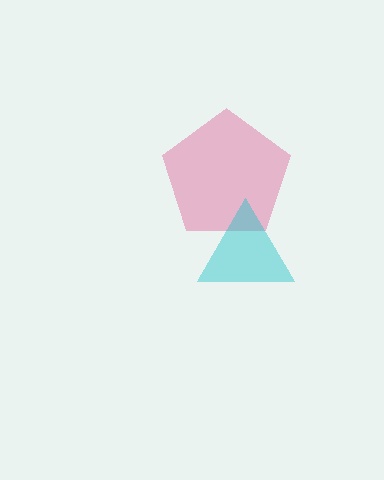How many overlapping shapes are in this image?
There are 2 overlapping shapes in the image.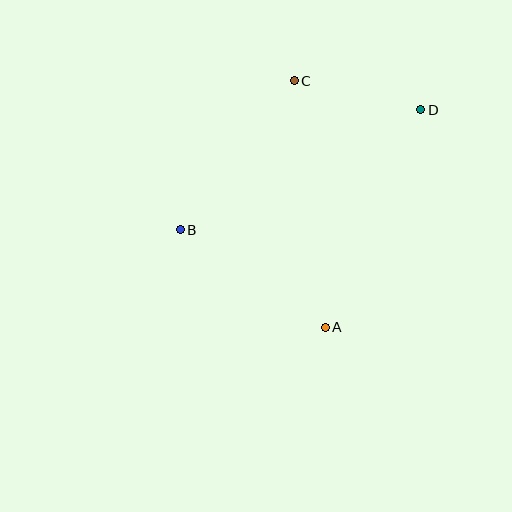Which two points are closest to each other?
Points C and D are closest to each other.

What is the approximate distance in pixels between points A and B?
The distance between A and B is approximately 175 pixels.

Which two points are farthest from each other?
Points B and D are farthest from each other.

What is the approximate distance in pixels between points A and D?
The distance between A and D is approximately 238 pixels.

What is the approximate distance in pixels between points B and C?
The distance between B and C is approximately 188 pixels.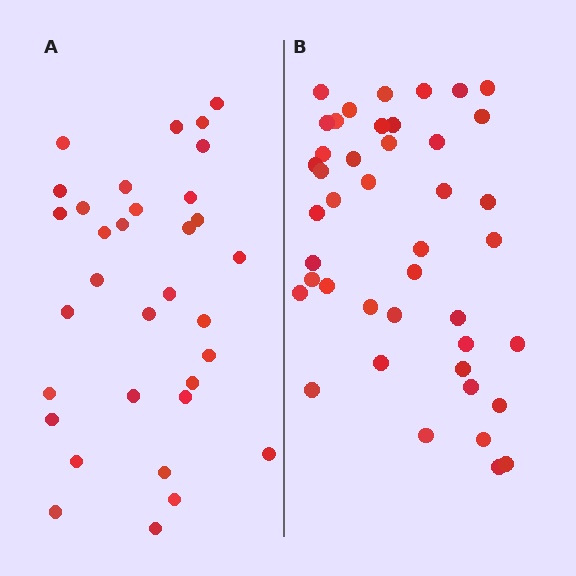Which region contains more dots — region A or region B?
Region B (the right region) has more dots.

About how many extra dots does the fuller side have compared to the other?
Region B has roughly 10 or so more dots than region A.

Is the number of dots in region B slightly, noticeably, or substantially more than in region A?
Region B has noticeably more, but not dramatically so. The ratio is roughly 1.3 to 1.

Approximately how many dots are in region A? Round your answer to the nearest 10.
About 30 dots. (The exact count is 33, which rounds to 30.)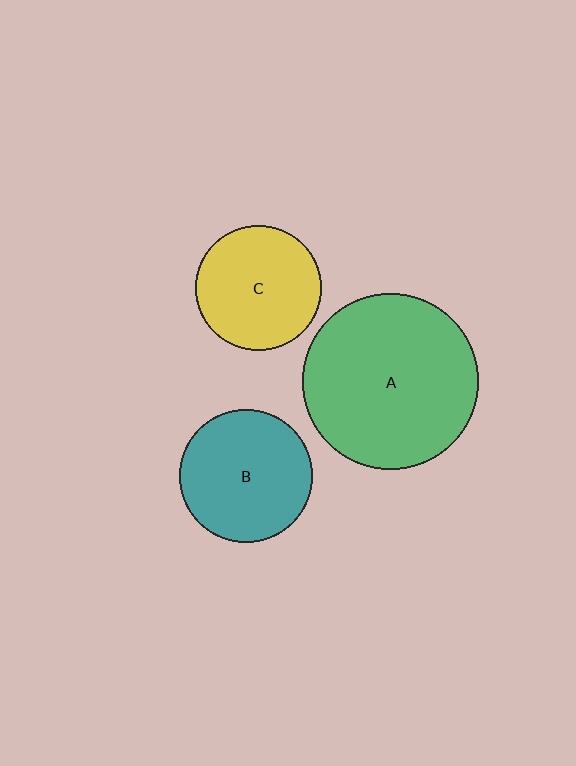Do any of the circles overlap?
No, none of the circles overlap.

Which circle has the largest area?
Circle A (green).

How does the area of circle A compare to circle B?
Approximately 1.7 times.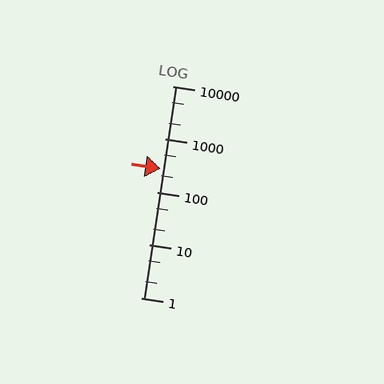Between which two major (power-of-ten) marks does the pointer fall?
The pointer is between 100 and 1000.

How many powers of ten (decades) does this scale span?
The scale spans 4 decades, from 1 to 10000.